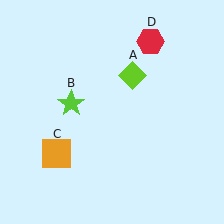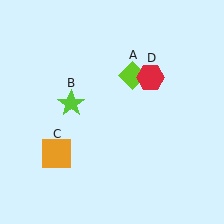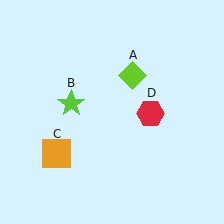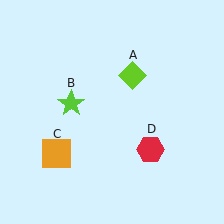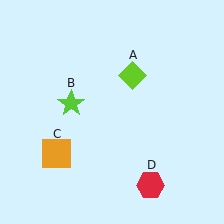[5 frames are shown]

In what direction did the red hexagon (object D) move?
The red hexagon (object D) moved down.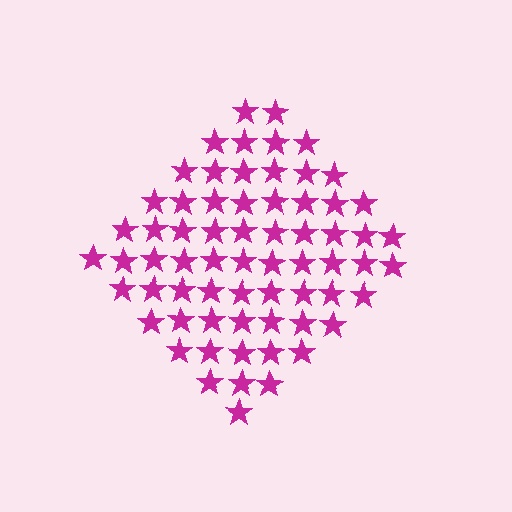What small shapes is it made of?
It is made of small stars.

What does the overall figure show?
The overall figure shows a diamond.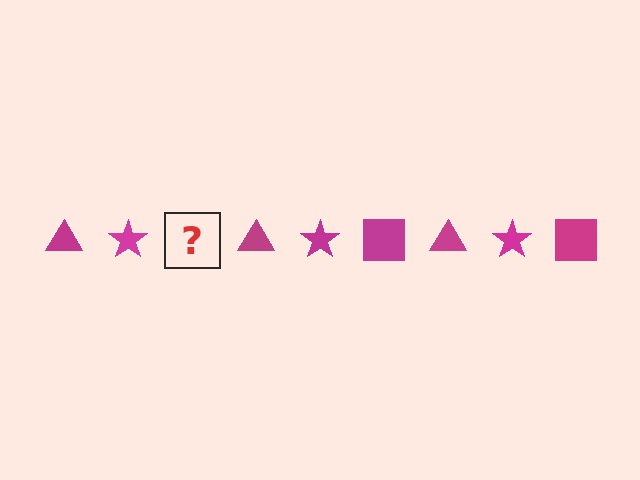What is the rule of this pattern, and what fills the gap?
The rule is that the pattern cycles through triangle, star, square shapes in magenta. The gap should be filled with a magenta square.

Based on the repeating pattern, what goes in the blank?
The blank should be a magenta square.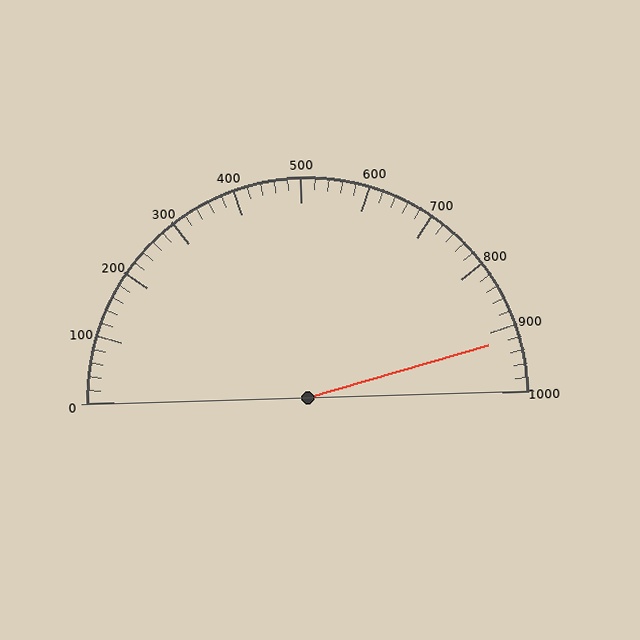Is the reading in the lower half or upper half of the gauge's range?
The reading is in the upper half of the range (0 to 1000).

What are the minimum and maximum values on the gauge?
The gauge ranges from 0 to 1000.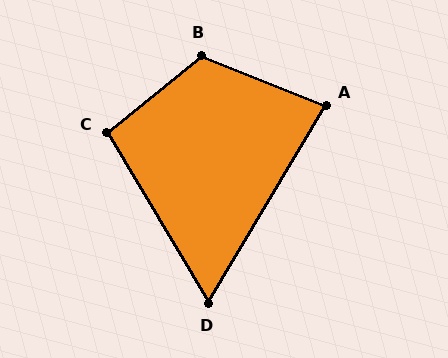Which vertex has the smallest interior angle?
D, at approximately 61 degrees.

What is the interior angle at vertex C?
Approximately 99 degrees (obtuse).